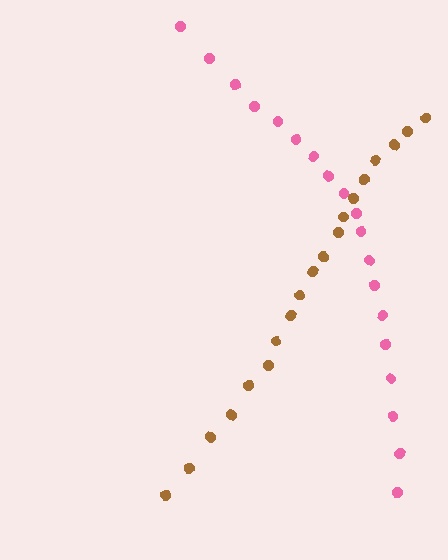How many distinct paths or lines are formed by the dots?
There are 2 distinct paths.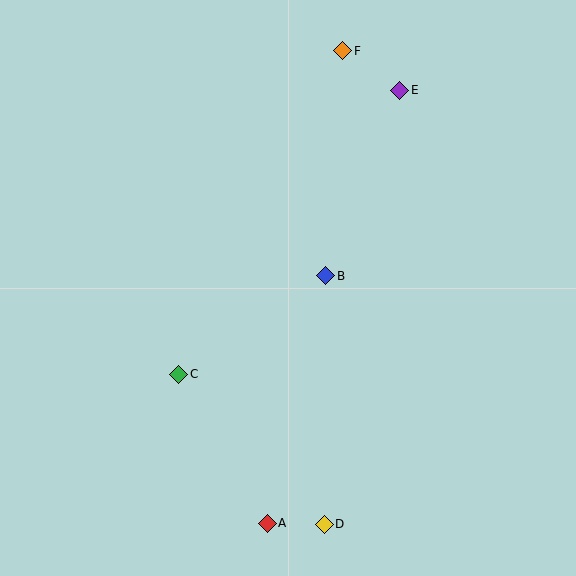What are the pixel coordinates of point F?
Point F is at (343, 51).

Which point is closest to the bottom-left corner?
Point C is closest to the bottom-left corner.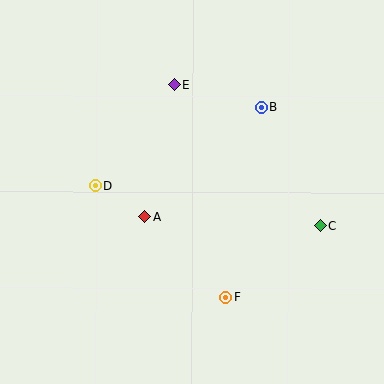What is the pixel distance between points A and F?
The distance between A and F is 114 pixels.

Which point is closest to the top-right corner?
Point B is closest to the top-right corner.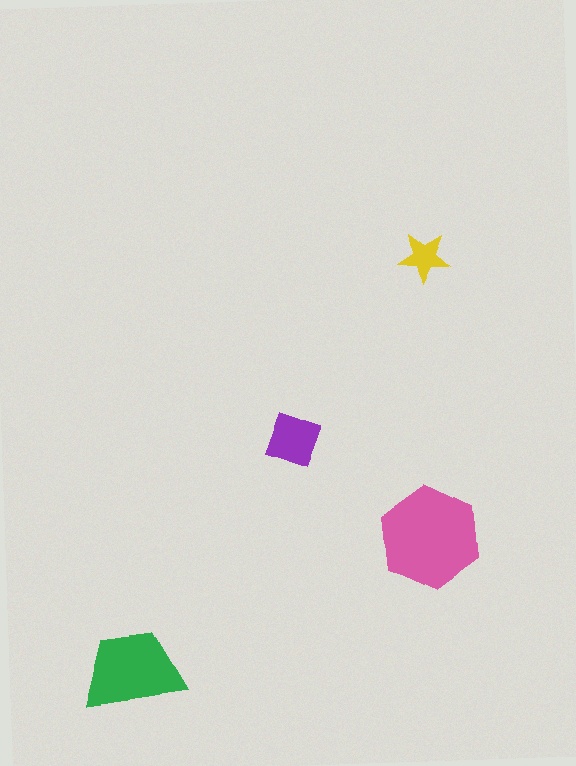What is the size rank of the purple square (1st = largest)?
3rd.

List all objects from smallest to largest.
The yellow star, the purple square, the green trapezoid, the pink hexagon.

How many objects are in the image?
There are 4 objects in the image.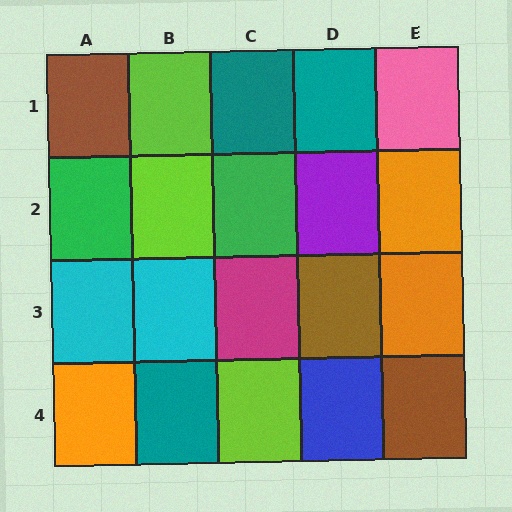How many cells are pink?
1 cell is pink.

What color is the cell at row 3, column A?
Cyan.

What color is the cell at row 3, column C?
Magenta.